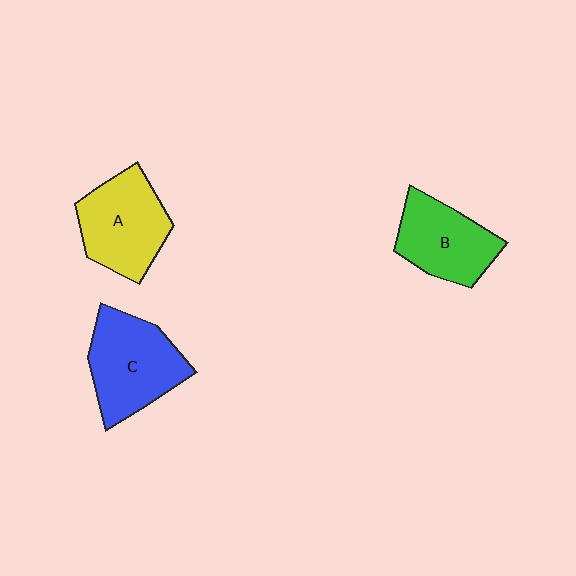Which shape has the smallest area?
Shape B (green).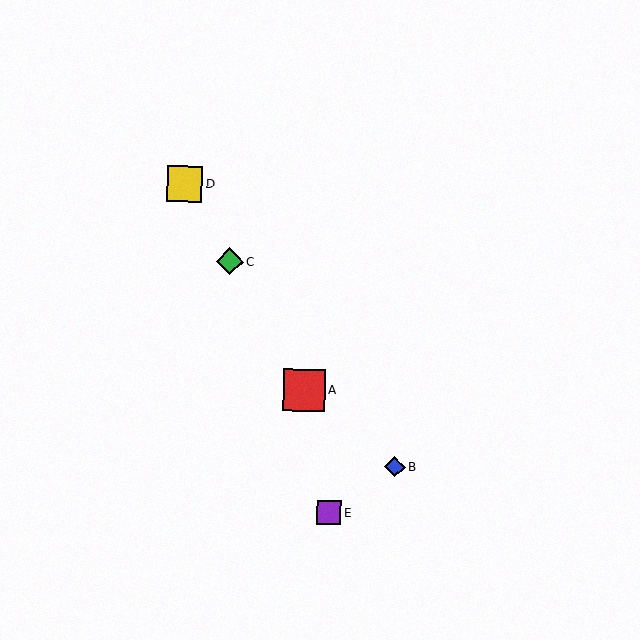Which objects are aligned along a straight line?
Objects A, C, D are aligned along a straight line.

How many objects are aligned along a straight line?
3 objects (A, C, D) are aligned along a straight line.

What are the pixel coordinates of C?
Object C is at (230, 262).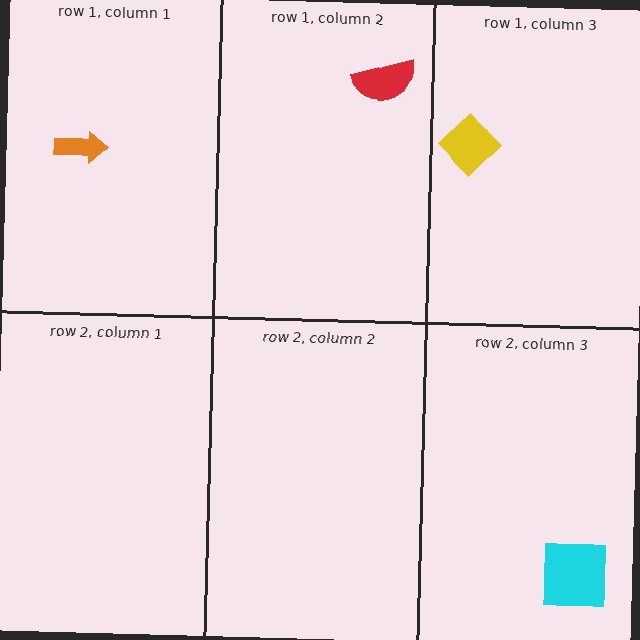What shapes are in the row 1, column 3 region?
The yellow diamond.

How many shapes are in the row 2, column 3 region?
1.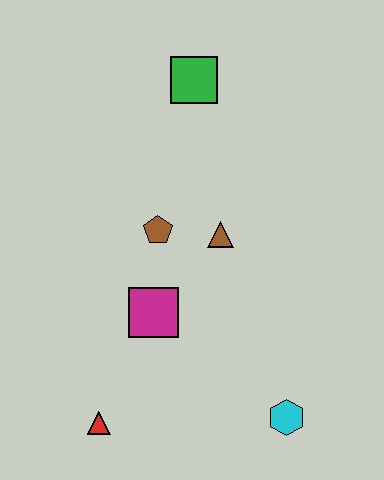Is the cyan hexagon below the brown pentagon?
Yes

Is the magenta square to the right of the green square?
No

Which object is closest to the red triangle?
The magenta square is closest to the red triangle.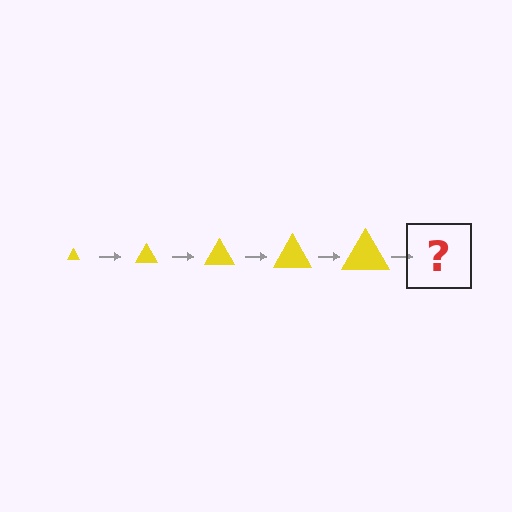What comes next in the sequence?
The next element should be a yellow triangle, larger than the previous one.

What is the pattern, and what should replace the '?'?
The pattern is that the triangle gets progressively larger each step. The '?' should be a yellow triangle, larger than the previous one.